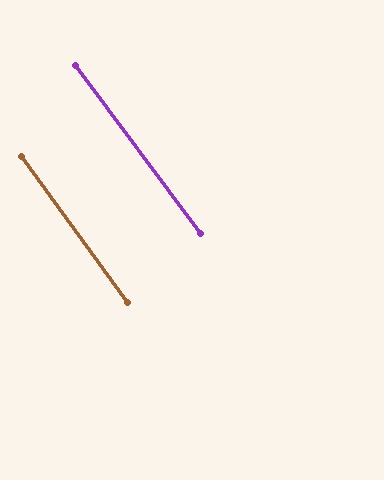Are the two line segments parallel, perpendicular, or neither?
Parallel — their directions differ by only 0.9°.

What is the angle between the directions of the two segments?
Approximately 1 degree.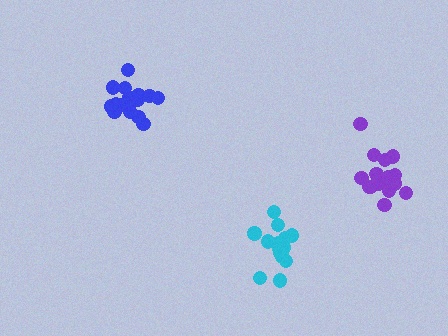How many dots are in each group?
Group 1: 16 dots, Group 2: 17 dots, Group 3: 14 dots (47 total).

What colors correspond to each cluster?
The clusters are colored: blue, purple, cyan.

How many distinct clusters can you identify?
There are 3 distinct clusters.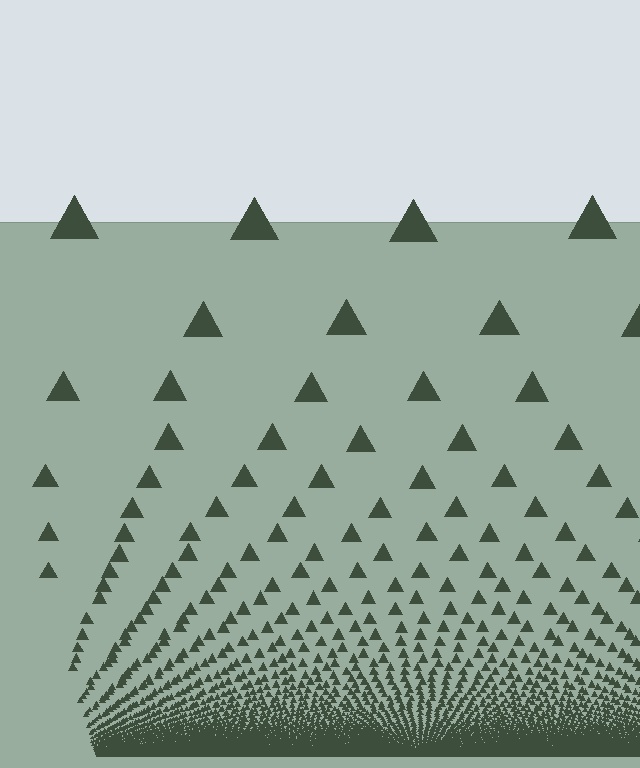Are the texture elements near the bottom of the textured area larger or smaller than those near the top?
Smaller. The gradient is inverted — elements near the bottom are smaller and denser.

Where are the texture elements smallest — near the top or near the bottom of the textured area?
Near the bottom.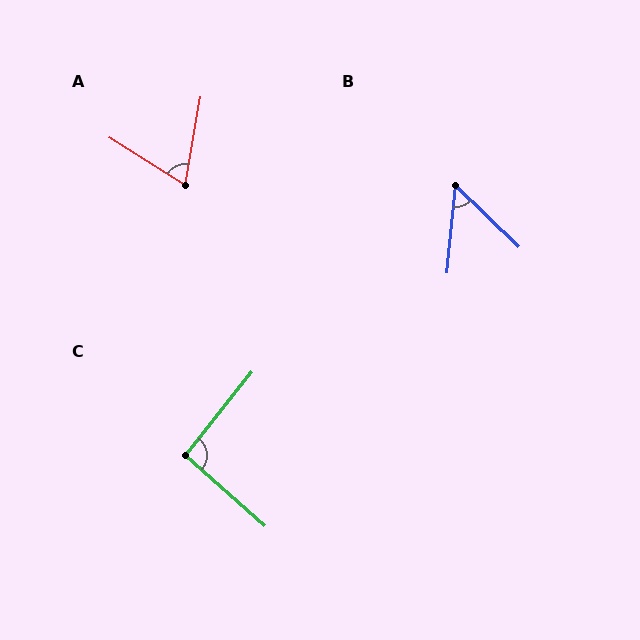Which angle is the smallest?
B, at approximately 52 degrees.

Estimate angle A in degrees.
Approximately 68 degrees.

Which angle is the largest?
C, at approximately 93 degrees.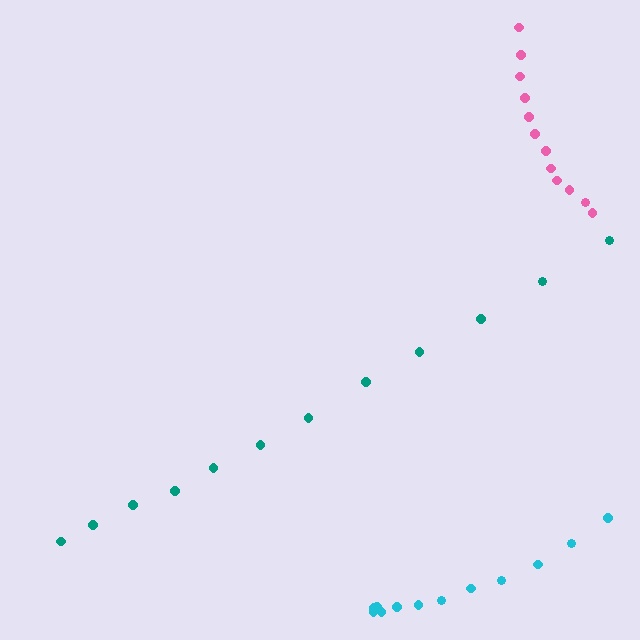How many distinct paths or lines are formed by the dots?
There are 3 distinct paths.